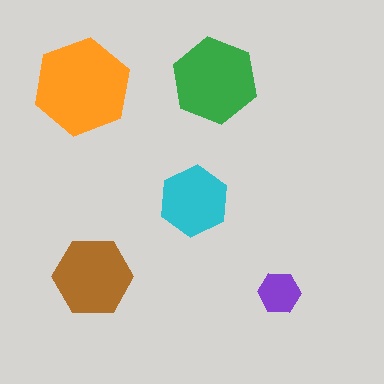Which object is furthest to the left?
The orange hexagon is leftmost.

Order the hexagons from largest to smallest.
the orange one, the green one, the brown one, the cyan one, the purple one.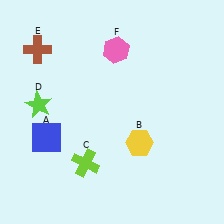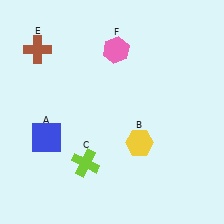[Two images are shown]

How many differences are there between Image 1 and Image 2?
There is 1 difference between the two images.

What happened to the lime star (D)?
The lime star (D) was removed in Image 2. It was in the top-left area of Image 1.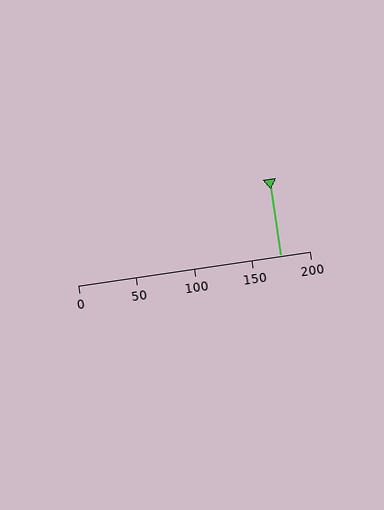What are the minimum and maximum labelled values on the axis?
The axis runs from 0 to 200.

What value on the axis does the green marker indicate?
The marker indicates approximately 175.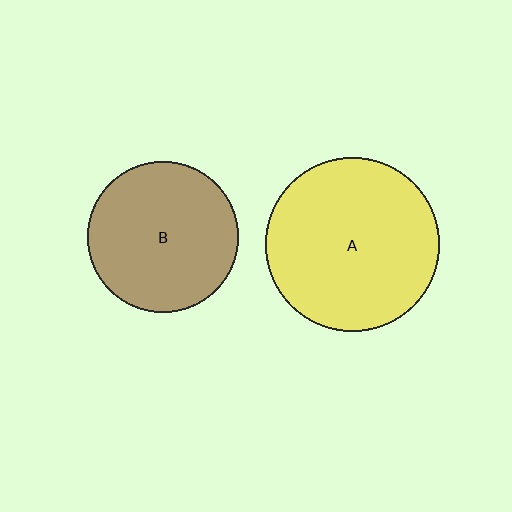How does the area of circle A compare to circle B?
Approximately 1.3 times.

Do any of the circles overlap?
No, none of the circles overlap.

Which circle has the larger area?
Circle A (yellow).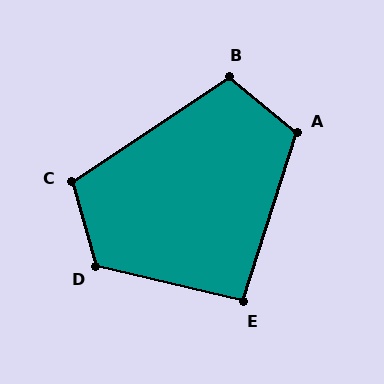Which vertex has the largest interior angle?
D, at approximately 120 degrees.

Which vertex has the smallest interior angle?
E, at approximately 94 degrees.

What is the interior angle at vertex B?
Approximately 107 degrees (obtuse).